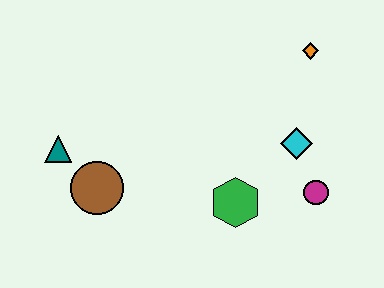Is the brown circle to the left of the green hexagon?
Yes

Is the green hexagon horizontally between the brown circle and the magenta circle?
Yes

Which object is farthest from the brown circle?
The orange diamond is farthest from the brown circle.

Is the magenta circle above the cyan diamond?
No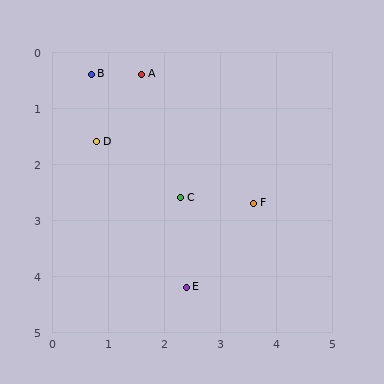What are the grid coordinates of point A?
Point A is at approximately (1.6, 0.4).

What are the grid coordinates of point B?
Point B is at approximately (0.7, 0.4).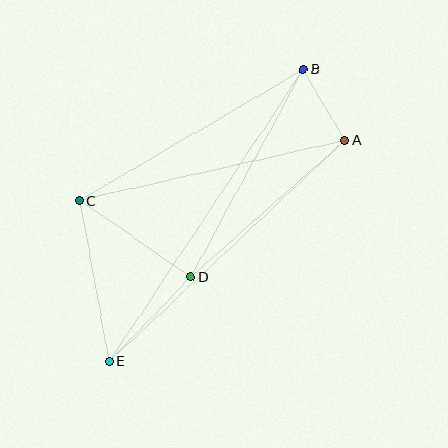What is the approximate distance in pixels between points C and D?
The distance between C and D is approximately 135 pixels.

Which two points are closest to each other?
Points A and B are closest to each other.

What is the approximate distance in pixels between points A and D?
The distance between A and D is approximately 206 pixels.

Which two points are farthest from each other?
Points B and E are farthest from each other.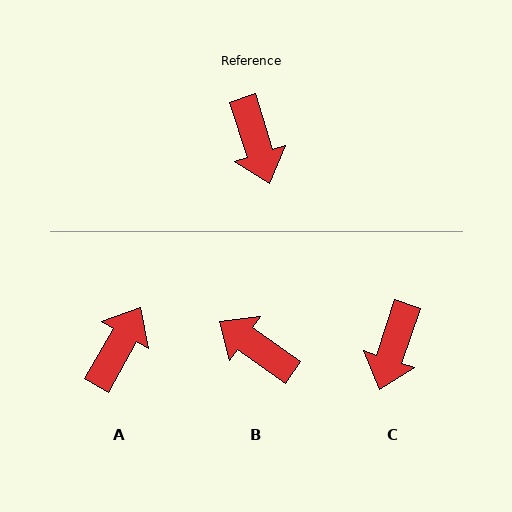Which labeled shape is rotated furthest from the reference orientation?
B, about 143 degrees away.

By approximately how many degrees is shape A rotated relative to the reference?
Approximately 133 degrees counter-clockwise.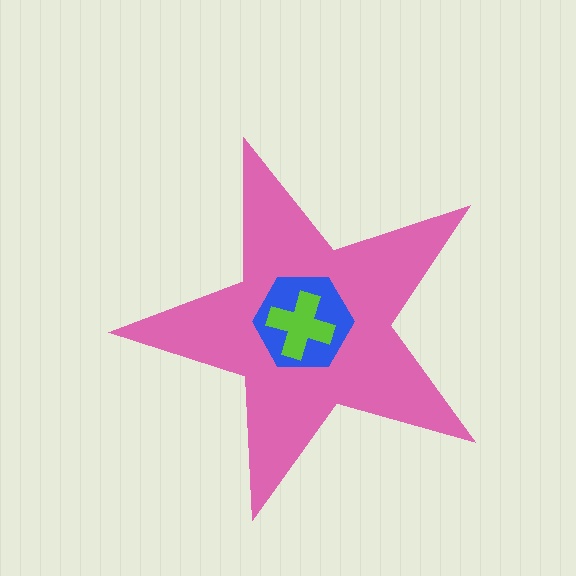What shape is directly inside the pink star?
The blue hexagon.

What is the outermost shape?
The pink star.